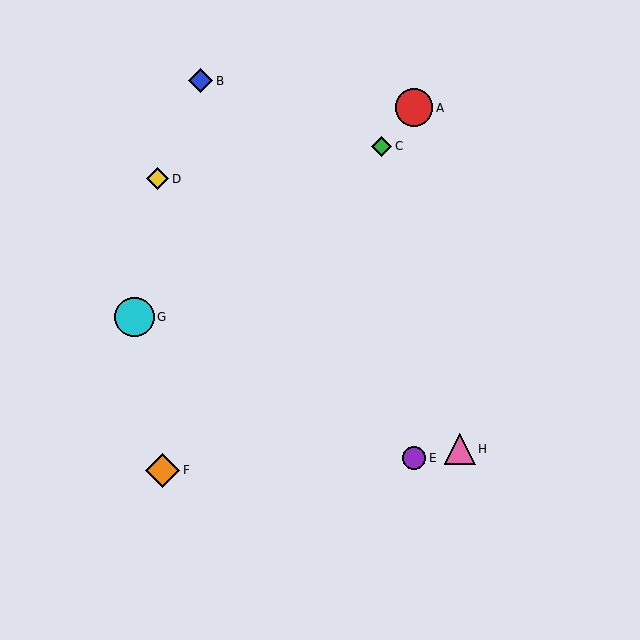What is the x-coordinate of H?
Object H is at x≈460.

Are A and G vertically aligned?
No, A is at x≈414 and G is at x≈134.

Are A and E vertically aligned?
Yes, both are at x≈414.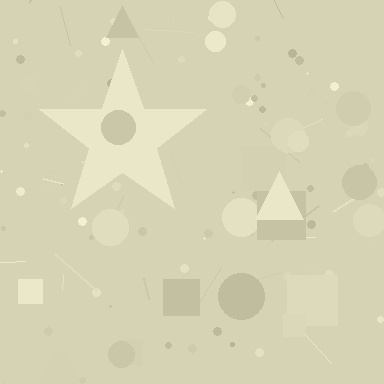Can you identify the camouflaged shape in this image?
The camouflaged shape is a star.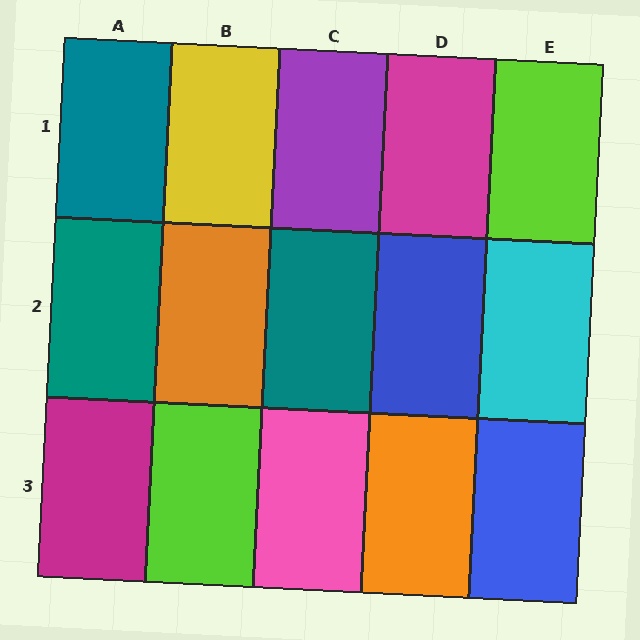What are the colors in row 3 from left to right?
Magenta, lime, pink, orange, blue.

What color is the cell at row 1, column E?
Lime.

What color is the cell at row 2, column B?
Orange.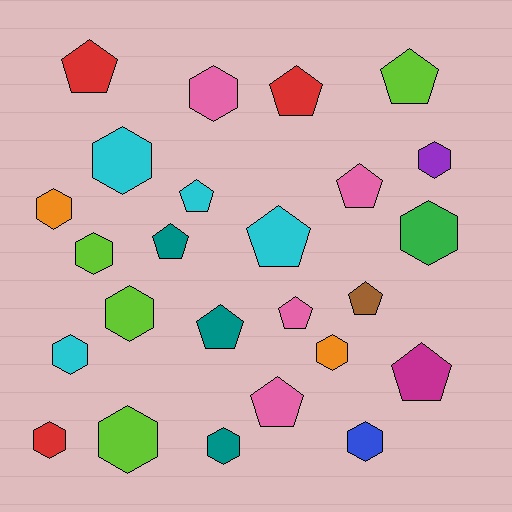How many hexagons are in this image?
There are 13 hexagons.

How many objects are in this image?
There are 25 objects.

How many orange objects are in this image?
There are 2 orange objects.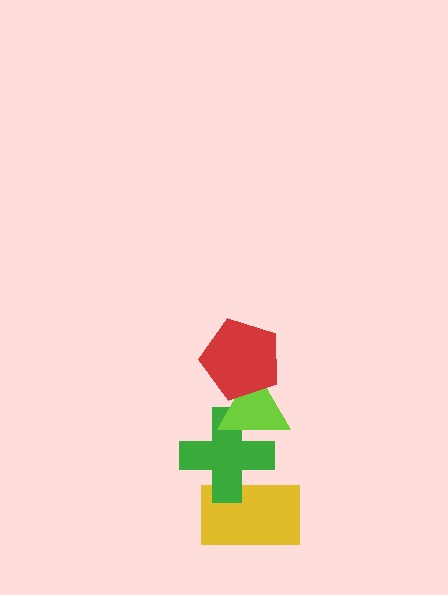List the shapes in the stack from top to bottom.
From top to bottom: the red pentagon, the lime triangle, the green cross, the yellow rectangle.